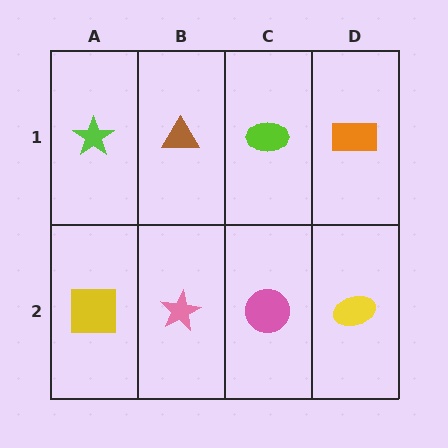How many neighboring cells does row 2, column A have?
2.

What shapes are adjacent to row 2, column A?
A lime star (row 1, column A), a pink star (row 2, column B).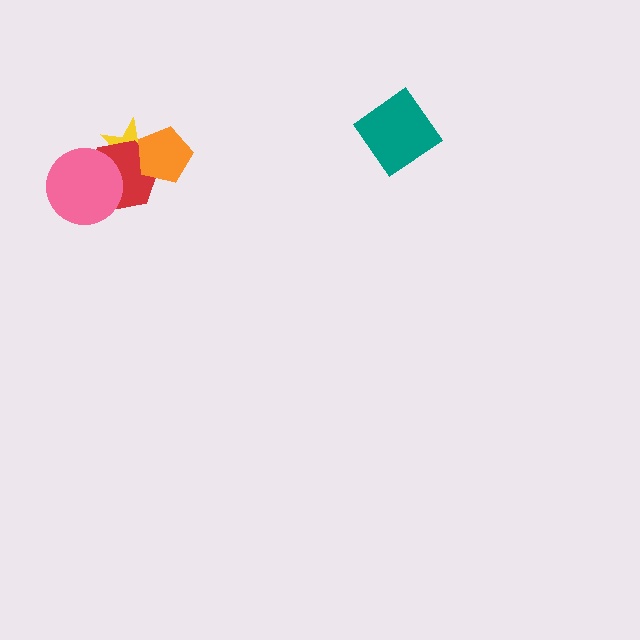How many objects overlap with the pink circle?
2 objects overlap with the pink circle.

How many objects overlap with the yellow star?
3 objects overlap with the yellow star.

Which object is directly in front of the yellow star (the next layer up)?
The red hexagon is directly in front of the yellow star.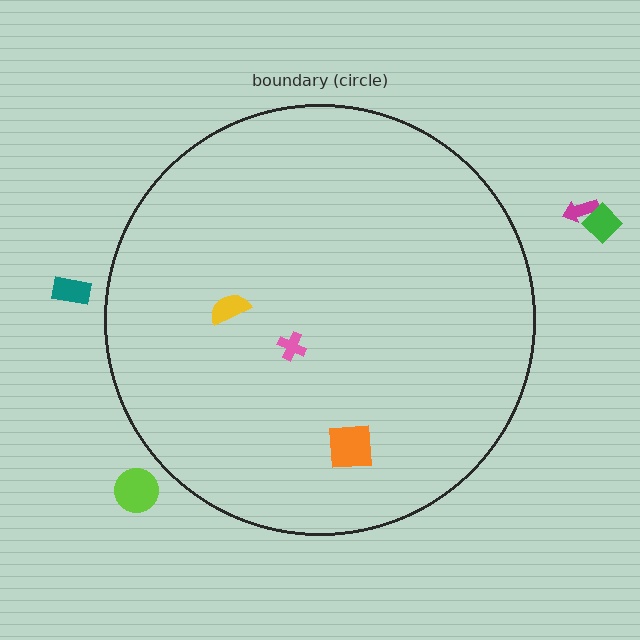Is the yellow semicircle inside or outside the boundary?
Inside.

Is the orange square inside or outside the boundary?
Inside.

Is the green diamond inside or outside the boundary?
Outside.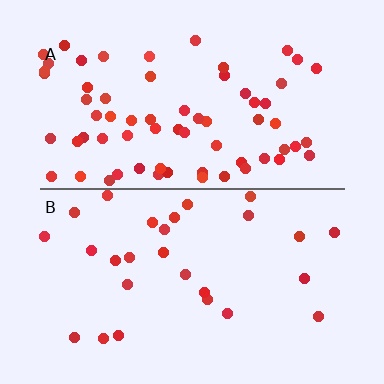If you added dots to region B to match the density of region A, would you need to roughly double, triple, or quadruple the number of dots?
Approximately double.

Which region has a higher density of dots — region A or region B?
A (the top).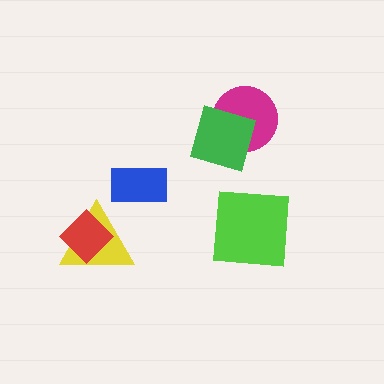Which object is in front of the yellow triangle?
The red diamond is in front of the yellow triangle.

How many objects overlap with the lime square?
0 objects overlap with the lime square.